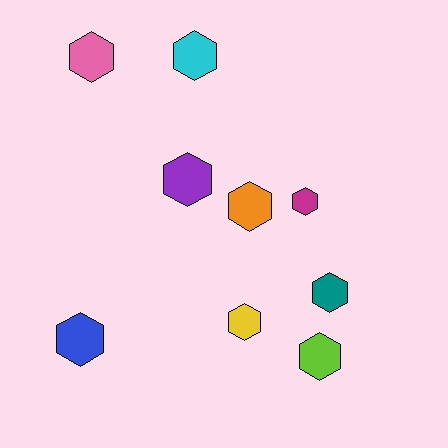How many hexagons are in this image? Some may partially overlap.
There are 9 hexagons.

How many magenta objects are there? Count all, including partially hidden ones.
There is 1 magenta object.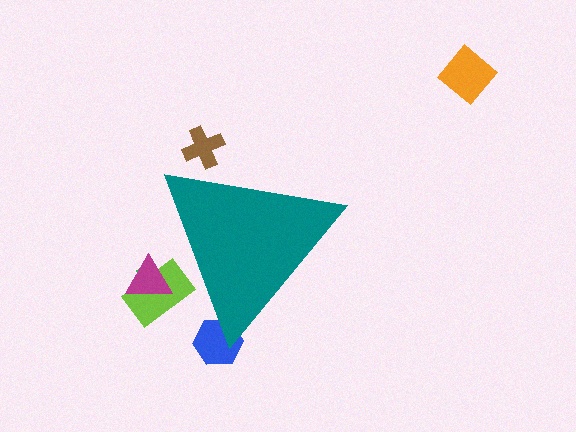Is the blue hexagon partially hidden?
Yes, the blue hexagon is partially hidden behind the teal triangle.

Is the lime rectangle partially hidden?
Yes, the lime rectangle is partially hidden behind the teal triangle.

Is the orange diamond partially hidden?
No, the orange diamond is fully visible.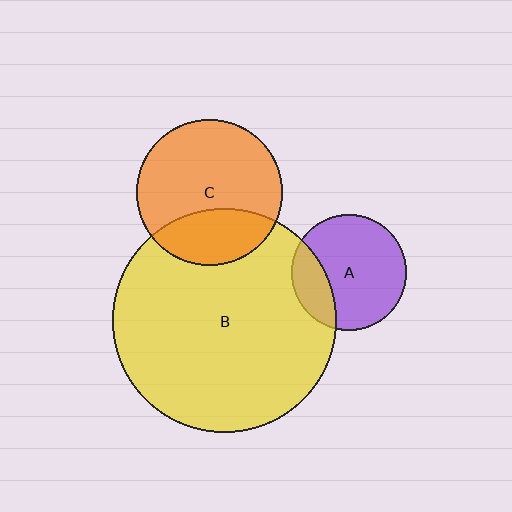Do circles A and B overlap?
Yes.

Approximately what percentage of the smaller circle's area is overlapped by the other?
Approximately 25%.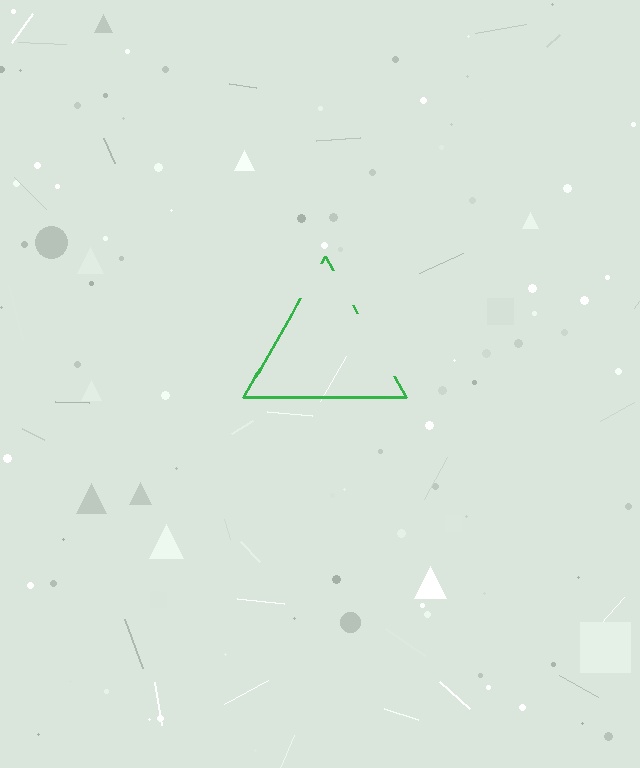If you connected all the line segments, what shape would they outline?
They would outline a triangle.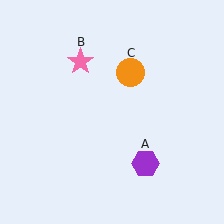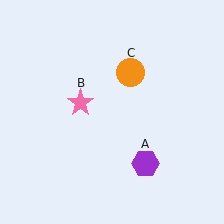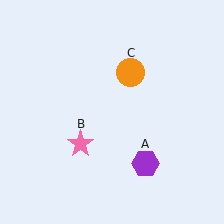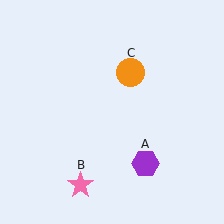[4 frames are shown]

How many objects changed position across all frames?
1 object changed position: pink star (object B).